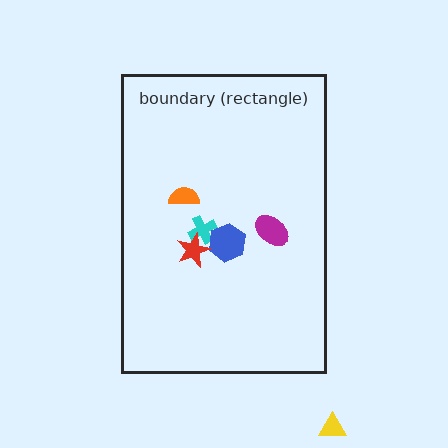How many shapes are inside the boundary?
5 inside, 1 outside.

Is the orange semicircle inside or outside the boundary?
Inside.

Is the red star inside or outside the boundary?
Inside.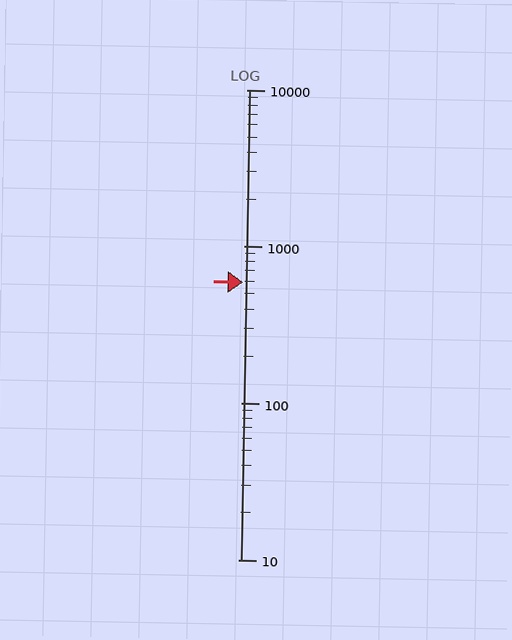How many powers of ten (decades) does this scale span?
The scale spans 3 decades, from 10 to 10000.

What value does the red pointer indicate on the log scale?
The pointer indicates approximately 590.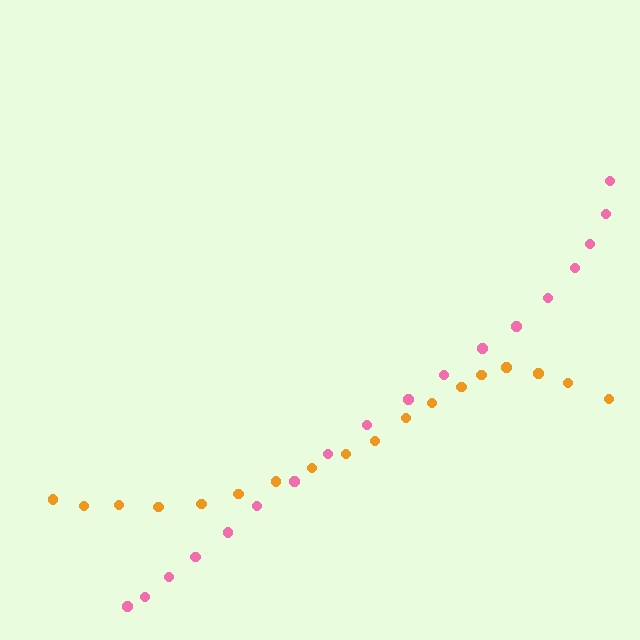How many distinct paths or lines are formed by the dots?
There are 2 distinct paths.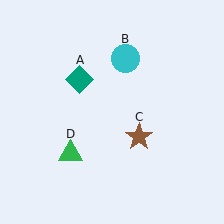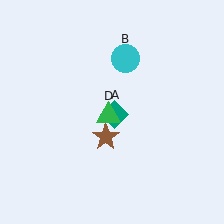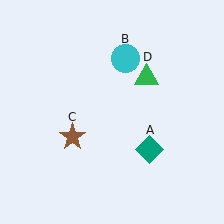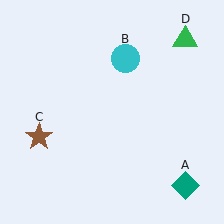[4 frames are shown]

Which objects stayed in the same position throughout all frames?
Cyan circle (object B) remained stationary.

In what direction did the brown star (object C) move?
The brown star (object C) moved left.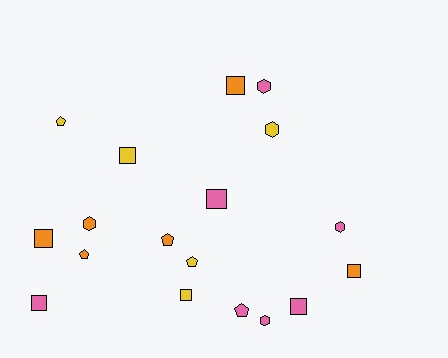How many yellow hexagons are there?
There is 1 yellow hexagon.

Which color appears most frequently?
Pink, with 7 objects.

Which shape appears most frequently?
Square, with 8 objects.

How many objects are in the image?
There are 18 objects.